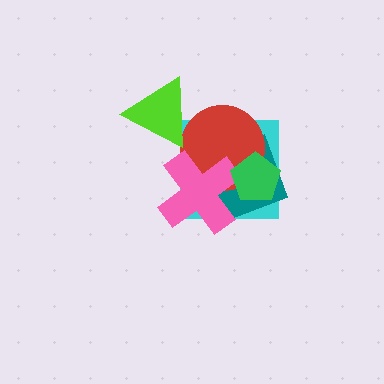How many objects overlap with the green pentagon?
4 objects overlap with the green pentagon.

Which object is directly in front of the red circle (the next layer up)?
The pink cross is directly in front of the red circle.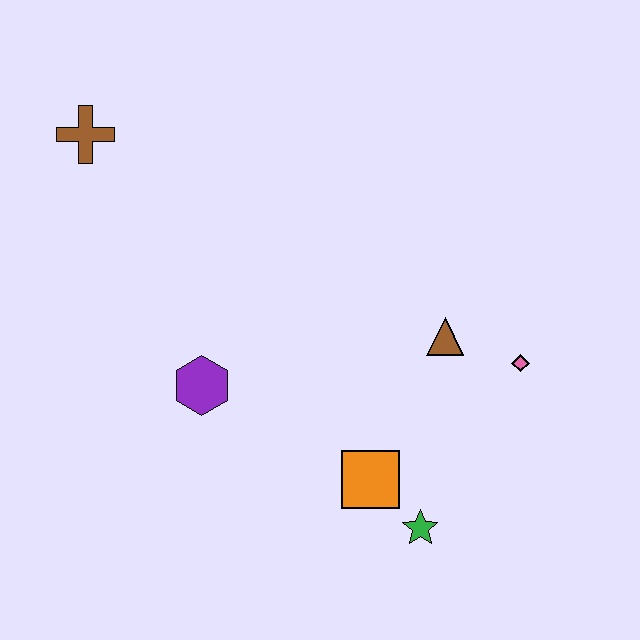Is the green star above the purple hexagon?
No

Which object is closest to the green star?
The orange square is closest to the green star.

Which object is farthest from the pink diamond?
The brown cross is farthest from the pink diamond.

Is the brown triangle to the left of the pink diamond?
Yes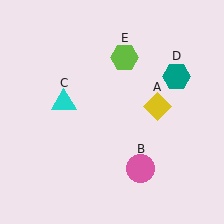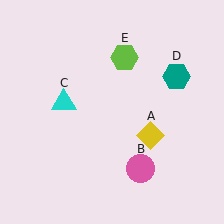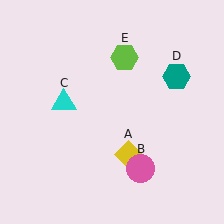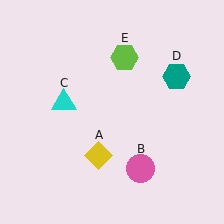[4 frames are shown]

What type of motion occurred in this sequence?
The yellow diamond (object A) rotated clockwise around the center of the scene.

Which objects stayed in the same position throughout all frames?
Pink circle (object B) and cyan triangle (object C) and teal hexagon (object D) and lime hexagon (object E) remained stationary.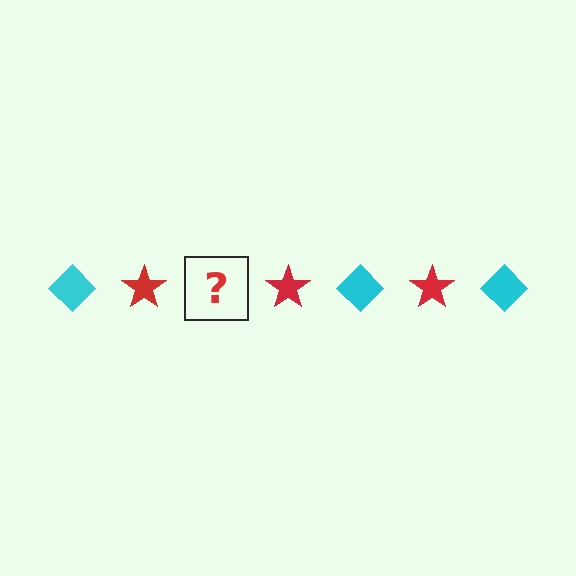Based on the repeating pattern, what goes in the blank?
The blank should be a cyan diamond.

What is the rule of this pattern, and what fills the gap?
The rule is that the pattern alternates between cyan diamond and red star. The gap should be filled with a cyan diamond.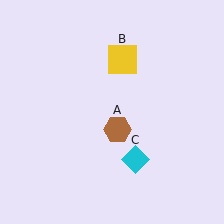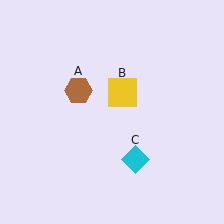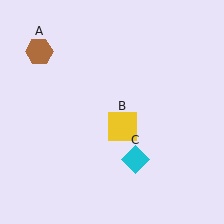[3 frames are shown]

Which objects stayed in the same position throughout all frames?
Cyan diamond (object C) remained stationary.